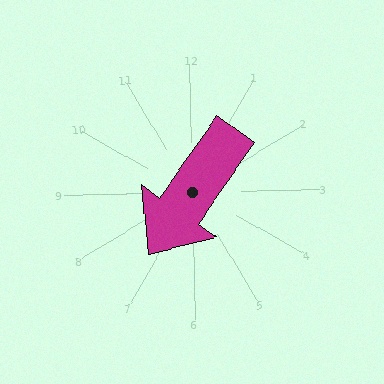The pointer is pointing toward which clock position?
Roughly 7 o'clock.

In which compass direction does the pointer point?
Southwest.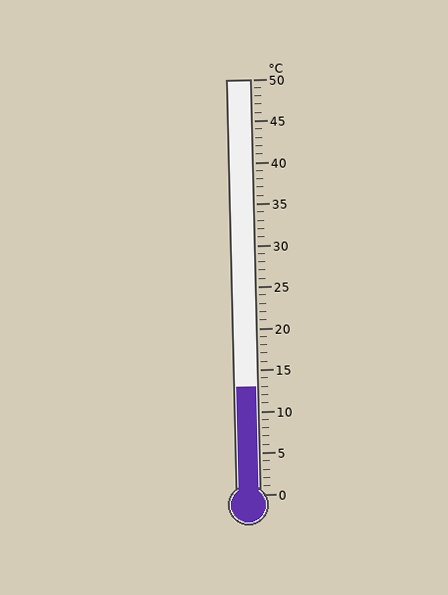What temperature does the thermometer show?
The thermometer shows approximately 13°C.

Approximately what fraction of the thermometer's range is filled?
The thermometer is filled to approximately 25% of its range.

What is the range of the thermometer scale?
The thermometer scale ranges from 0°C to 50°C.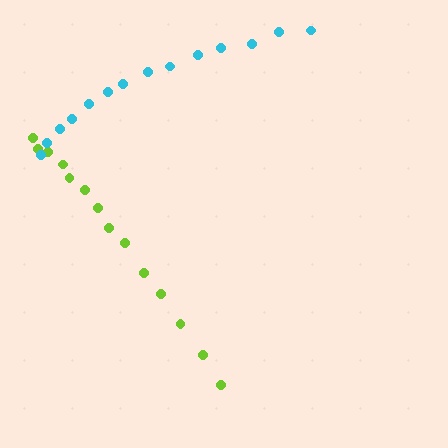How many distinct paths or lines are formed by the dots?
There are 2 distinct paths.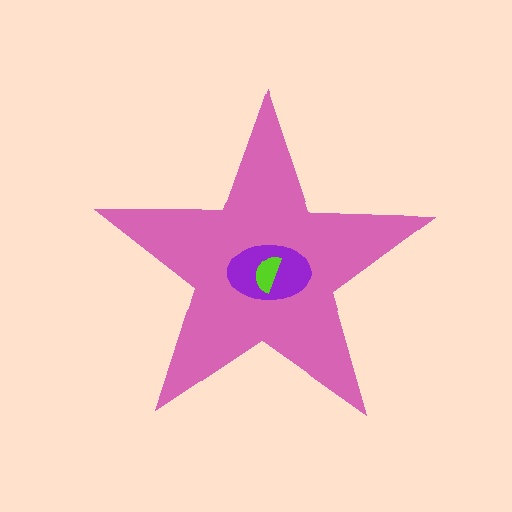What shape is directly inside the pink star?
The purple ellipse.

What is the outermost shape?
The pink star.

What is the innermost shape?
The lime semicircle.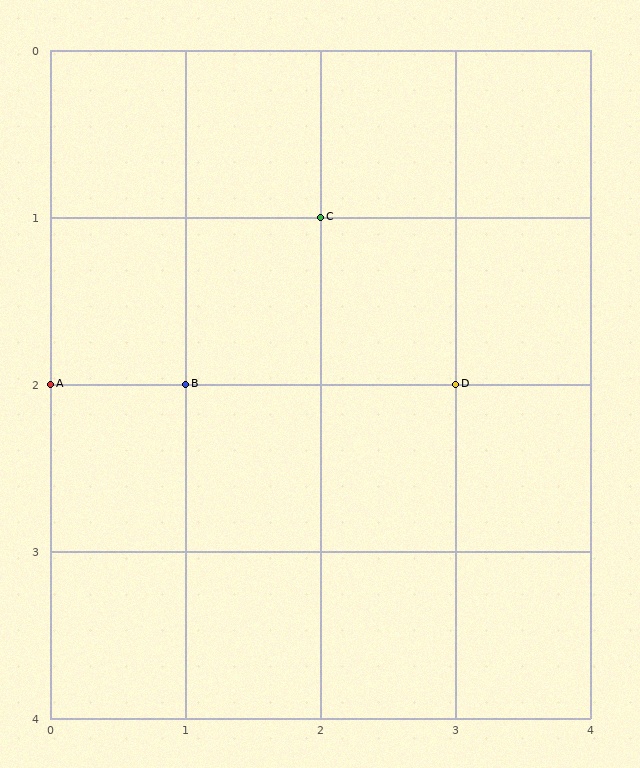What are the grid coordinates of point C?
Point C is at grid coordinates (2, 1).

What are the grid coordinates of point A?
Point A is at grid coordinates (0, 2).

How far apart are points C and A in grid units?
Points C and A are 2 columns and 1 row apart (about 2.2 grid units diagonally).